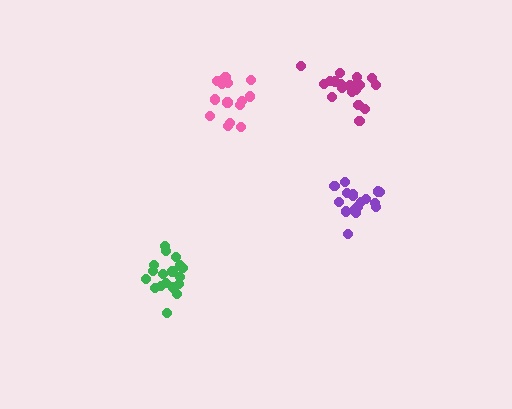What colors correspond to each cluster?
The clusters are colored: magenta, purple, green, pink.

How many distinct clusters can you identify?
There are 4 distinct clusters.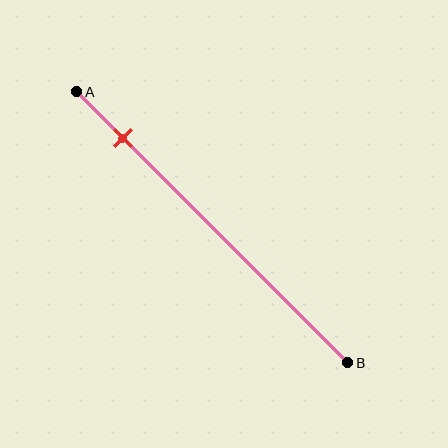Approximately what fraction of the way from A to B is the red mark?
The red mark is approximately 15% of the way from A to B.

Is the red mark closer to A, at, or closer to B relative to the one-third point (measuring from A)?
The red mark is closer to point A than the one-third point of segment AB.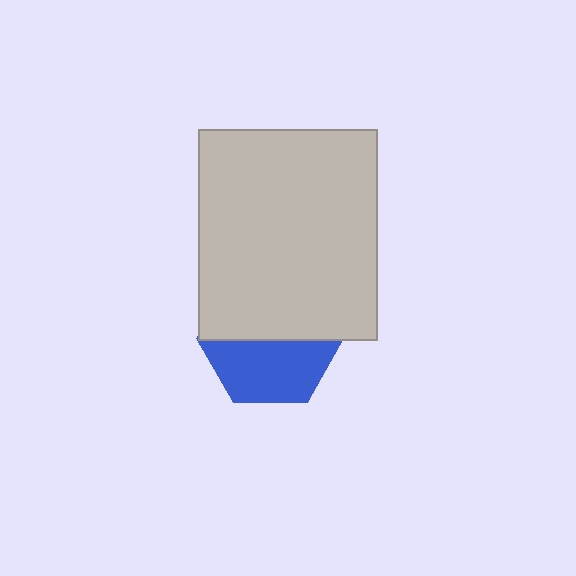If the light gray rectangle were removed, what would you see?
You would see the complete blue hexagon.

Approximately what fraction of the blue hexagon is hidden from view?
Roughly 53% of the blue hexagon is hidden behind the light gray rectangle.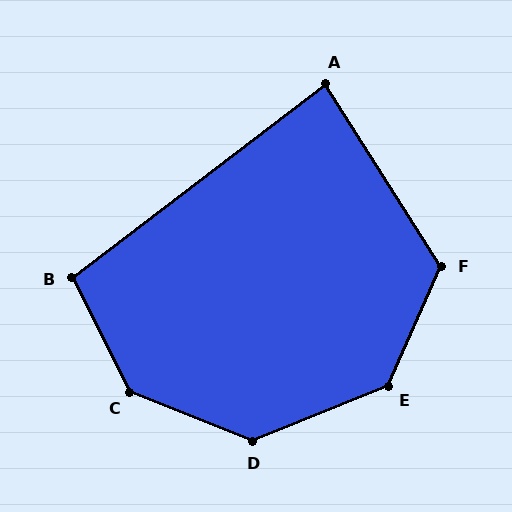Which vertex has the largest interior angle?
C, at approximately 139 degrees.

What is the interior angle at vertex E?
Approximately 136 degrees (obtuse).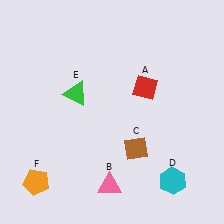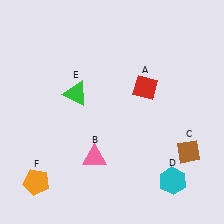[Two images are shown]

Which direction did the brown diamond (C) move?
The brown diamond (C) moved right.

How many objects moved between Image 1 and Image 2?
2 objects moved between the two images.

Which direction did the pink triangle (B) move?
The pink triangle (B) moved up.